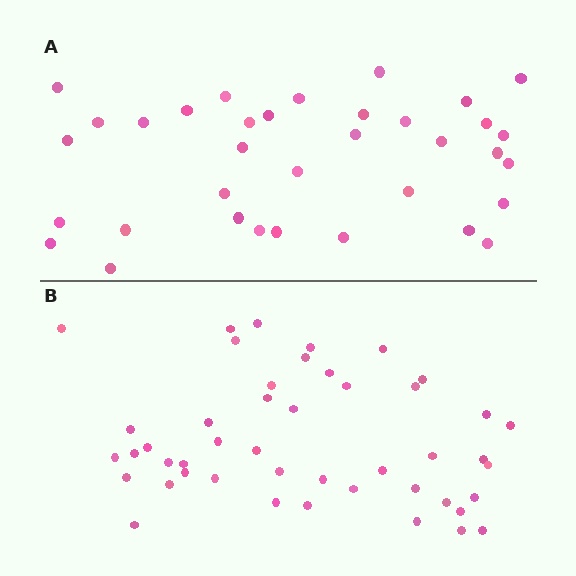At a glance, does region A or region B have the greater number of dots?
Region B (the bottom region) has more dots.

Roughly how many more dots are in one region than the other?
Region B has roughly 12 or so more dots than region A.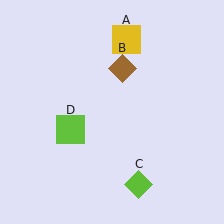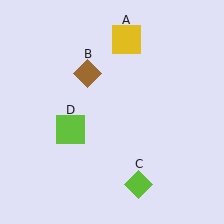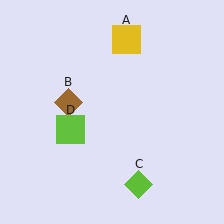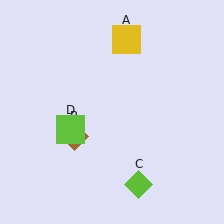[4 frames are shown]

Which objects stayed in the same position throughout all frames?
Yellow square (object A) and lime diamond (object C) and lime square (object D) remained stationary.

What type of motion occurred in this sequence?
The brown diamond (object B) rotated counterclockwise around the center of the scene.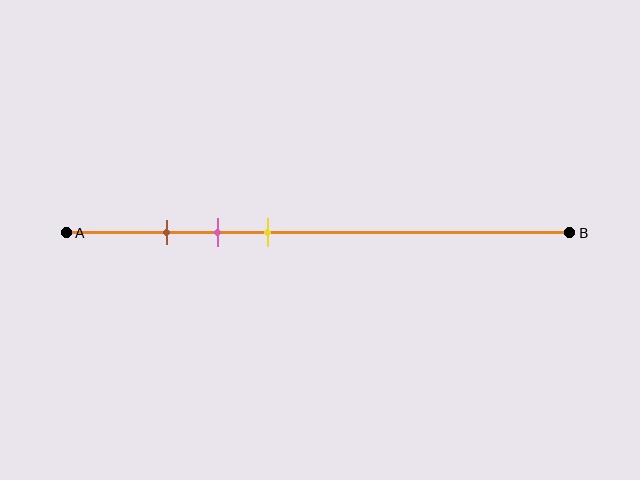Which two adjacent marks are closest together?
The brown and pink marks are the closest adjacent pair.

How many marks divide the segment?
There are 3 marks dividing the segment.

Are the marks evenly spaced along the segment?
Yes, the marks are approximately evenly spaced.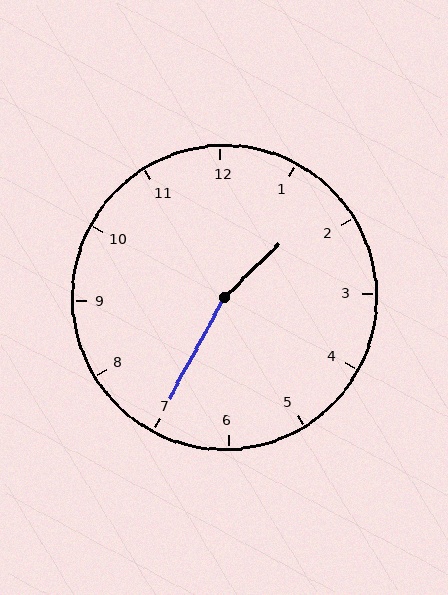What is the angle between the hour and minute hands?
Approximately 162 degrees.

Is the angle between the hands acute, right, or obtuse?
It is obtuse.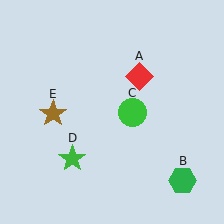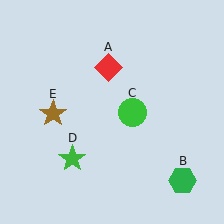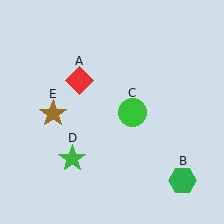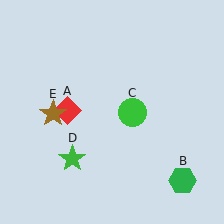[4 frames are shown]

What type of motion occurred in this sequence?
The red diamond (object A) rotated counterclockwise around the center of the scene.